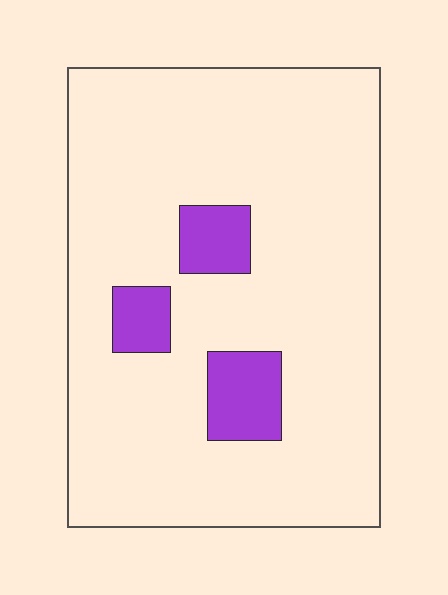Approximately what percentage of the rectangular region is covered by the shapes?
Approximately 10%.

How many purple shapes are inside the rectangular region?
3.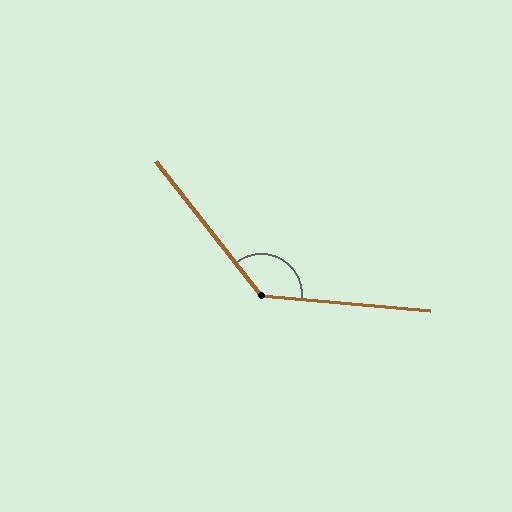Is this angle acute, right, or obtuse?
It is obtuse.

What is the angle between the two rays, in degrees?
Approximately 133 degrees.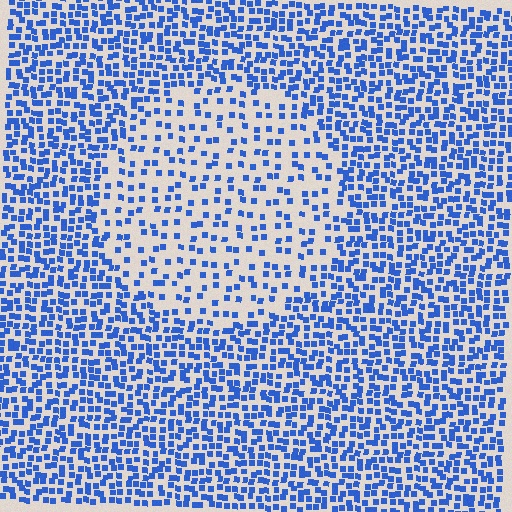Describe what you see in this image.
The image contains small blue elements arranged at two different densities. A circle-shaped region is visible where the elements are less densely packed than the surrounding area.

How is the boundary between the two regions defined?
The boundary is defined by a change in element density (approximately 2.2x ratio). All elements are the same color, size, and shape.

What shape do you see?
I see a circle.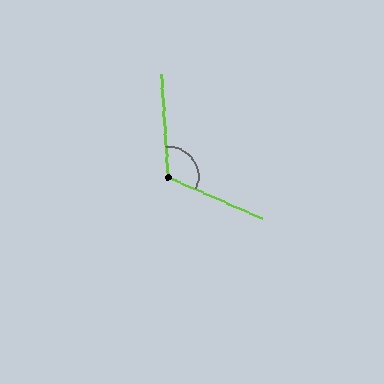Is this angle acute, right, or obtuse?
It is obtuse.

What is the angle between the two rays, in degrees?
Approximately 118 degrees.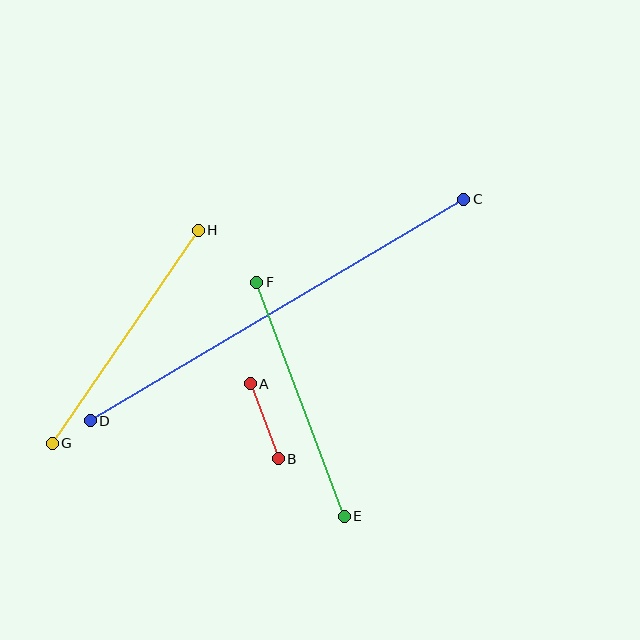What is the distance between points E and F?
The distance is approximately 250 pixels.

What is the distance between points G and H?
The distance is approximately 258 pixels.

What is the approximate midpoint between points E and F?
The midpoint is at approximately (300, 399) pixels.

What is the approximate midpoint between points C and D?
The midpoint is at approximately (277, 310) pixels.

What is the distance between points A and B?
The distance is approximately 80 pixels.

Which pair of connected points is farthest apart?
Points C and D are farthest apart.